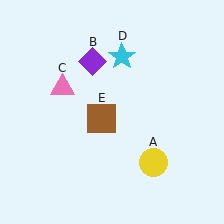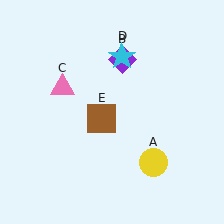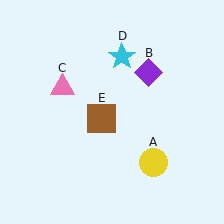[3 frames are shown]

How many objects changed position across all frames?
1 object changed position: purple diamond (object B).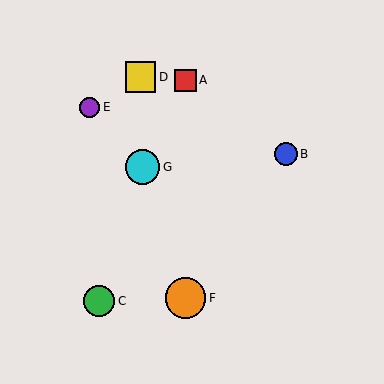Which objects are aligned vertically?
Objects A, F are aligned vertically.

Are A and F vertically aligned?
Yes, both are at x≈185.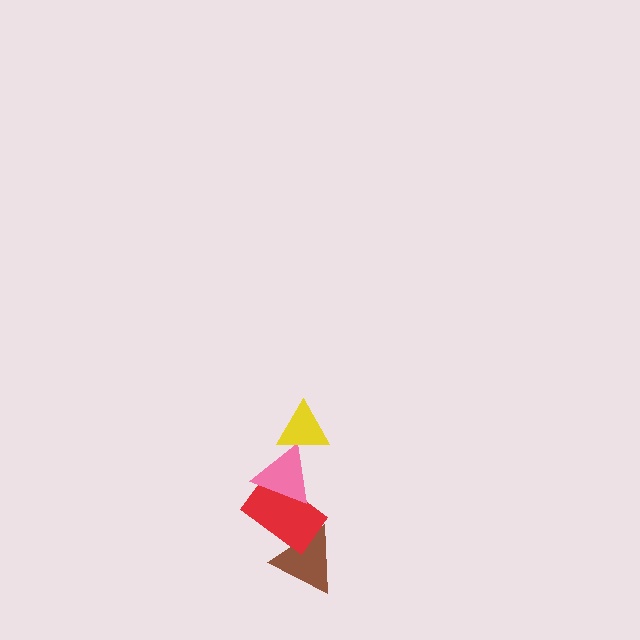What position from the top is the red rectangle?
The red rectangle is 3rd from the top.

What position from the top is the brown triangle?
The brown triangle is 4th from the top.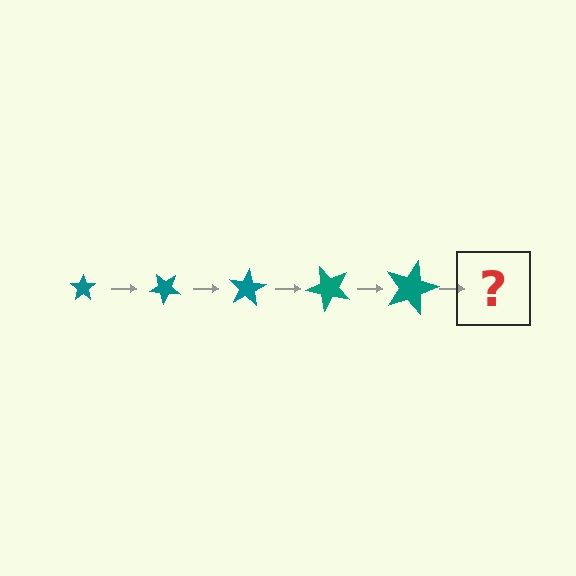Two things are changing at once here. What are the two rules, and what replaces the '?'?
The two rules are that the star grows larger each step and it rotates 40 degrees each step. The '?' should be a star, larger than the previous one and rotated 200 degrees from the start.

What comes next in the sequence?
The next element should be a star, larger than the previous one and rotated 200 degrees from the start.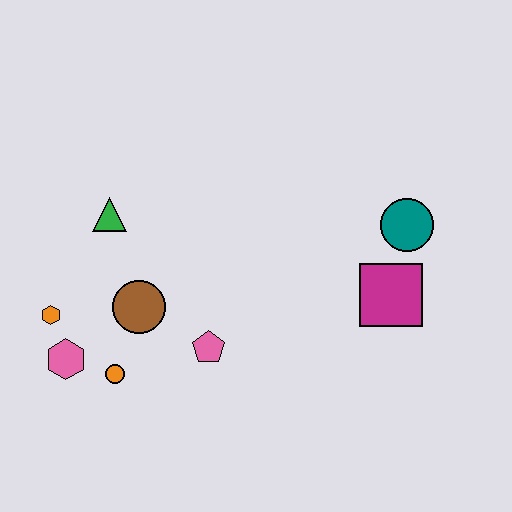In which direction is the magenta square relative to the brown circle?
The magenta square is to the right of the brown circle.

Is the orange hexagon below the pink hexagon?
No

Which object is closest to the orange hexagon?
The pink hexagon is closest to the orange hexagon.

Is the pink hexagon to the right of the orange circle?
No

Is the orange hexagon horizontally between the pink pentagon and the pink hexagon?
No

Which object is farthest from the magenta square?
The orange hexagon is farthest from the magenta square.